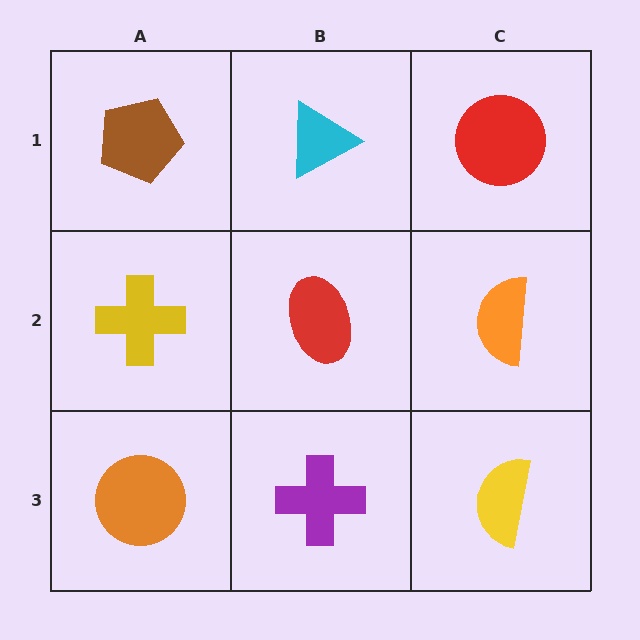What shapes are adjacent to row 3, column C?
An orange semicircle (row 2, column C), a purple cross (row 3, column B).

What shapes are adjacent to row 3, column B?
A red ellipse (row 2, column B), an orange circle (row 3, column A), a yellow semicircle (row 3, column C).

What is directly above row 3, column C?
An orange semicircle.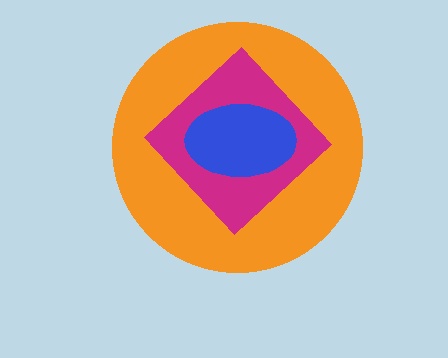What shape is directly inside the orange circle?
The magenta diamond.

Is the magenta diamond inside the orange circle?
Yes.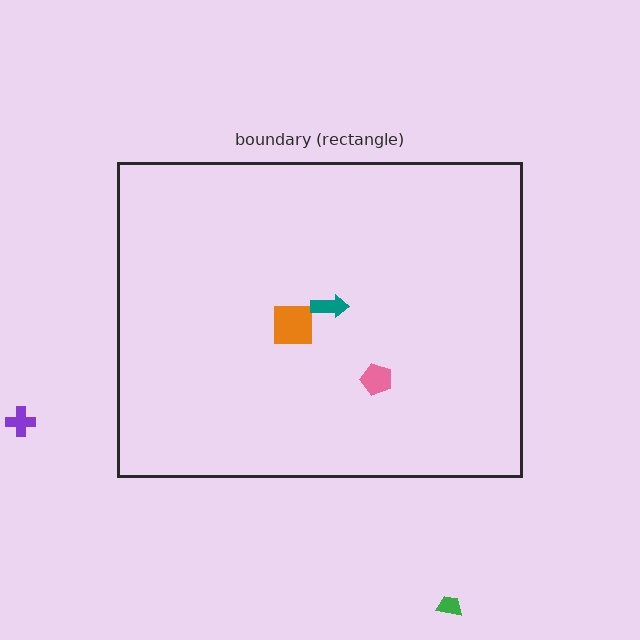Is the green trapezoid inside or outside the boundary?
Outside.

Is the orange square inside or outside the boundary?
Inside.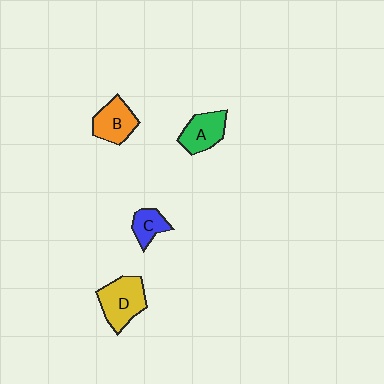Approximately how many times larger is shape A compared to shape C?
Approximately 1.5 times.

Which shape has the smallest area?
Shape C (blue).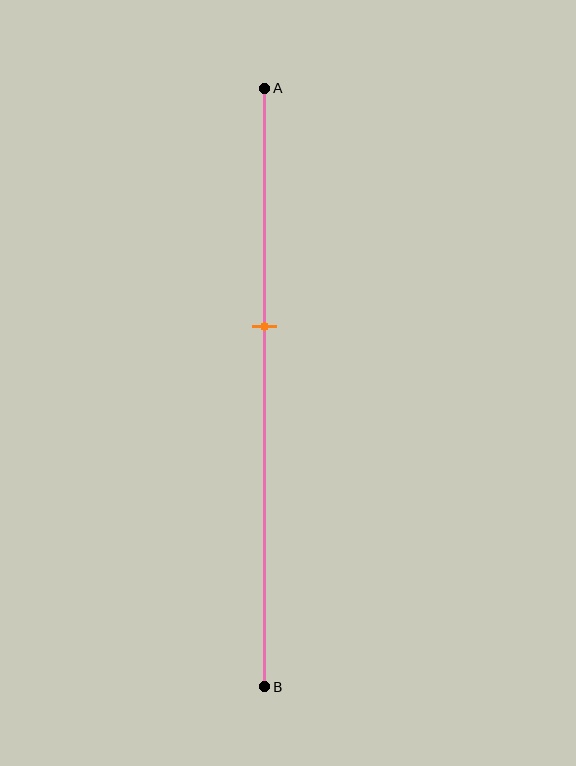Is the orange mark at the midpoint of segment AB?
No, the mark is at about 40% from A, not at the 50% midpoint.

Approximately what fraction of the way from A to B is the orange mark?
The orange mark is approximately 40% of the way from A to B.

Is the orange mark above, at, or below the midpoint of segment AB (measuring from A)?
The orange mark is above the midpoint of segment AB.